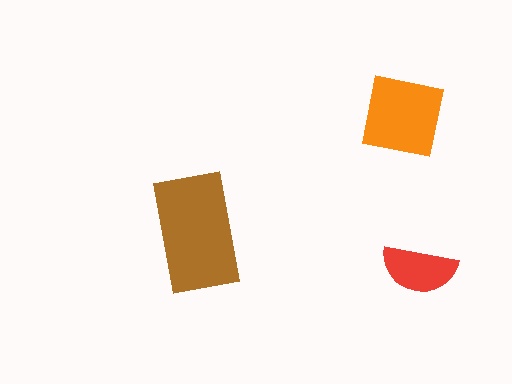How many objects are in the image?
There are 3 objects in the image.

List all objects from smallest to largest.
The red semicircle, the orange square, the brown rectangle.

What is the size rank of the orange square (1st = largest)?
2nd.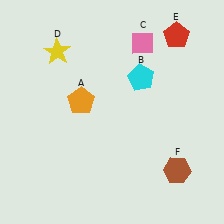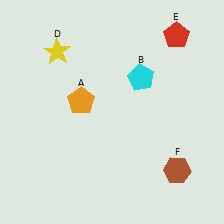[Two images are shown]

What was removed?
The pink diamond (C) was removed in Image 2.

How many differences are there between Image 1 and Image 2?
There is 1 difference between the two images.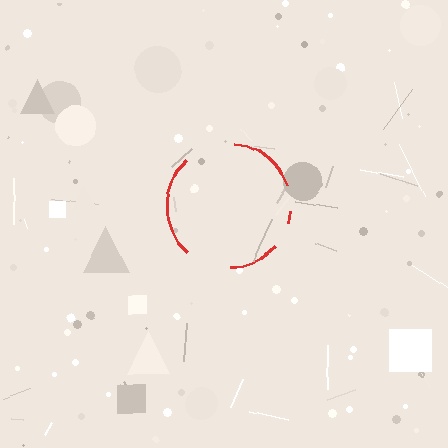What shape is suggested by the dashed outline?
The dashed outline suggests a circle.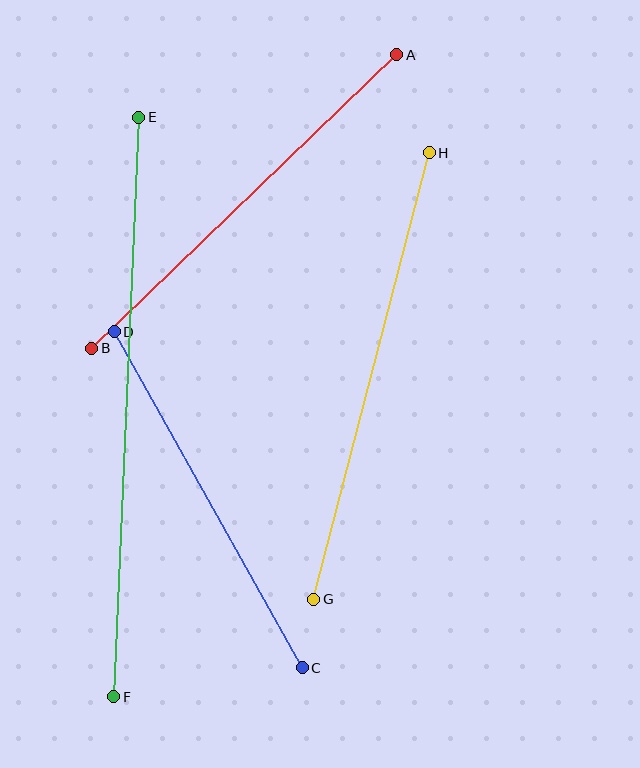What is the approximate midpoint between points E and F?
The midpoint is at approximately (126, 407) pixels.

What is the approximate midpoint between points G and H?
The midpoint is at approximately (372, 376) pixels.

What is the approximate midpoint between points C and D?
The midpoint is at approximately (208, 500) pixels.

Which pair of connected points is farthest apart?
Points E and F are farthest apart.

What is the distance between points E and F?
The distance is approximately 580 pixels.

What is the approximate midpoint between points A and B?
The midpoint is at approximately (244, 202) pixels.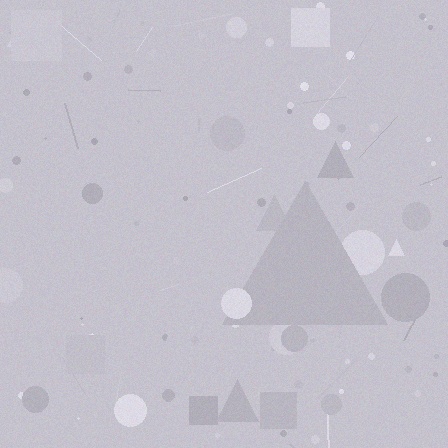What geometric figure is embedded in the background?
A triangle is embedded in the background.